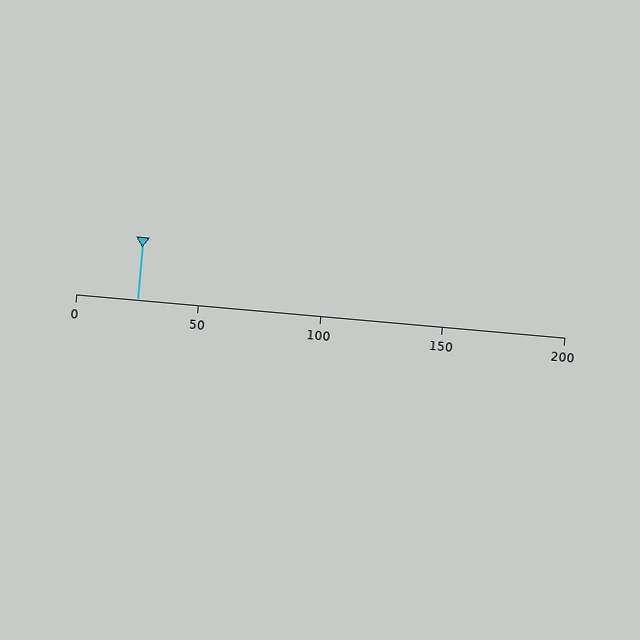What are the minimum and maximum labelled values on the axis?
The axis runs from 0 to 200.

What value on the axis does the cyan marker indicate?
The marker indicates approximately 25.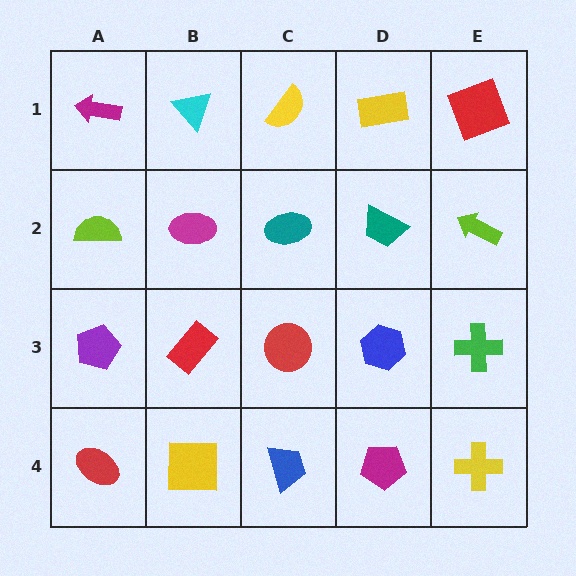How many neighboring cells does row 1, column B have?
3.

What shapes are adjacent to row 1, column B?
A magenta ellipse (row 2, column B), a magenta arrow (row 1, column A), a yellow semicircle (row 1, column C).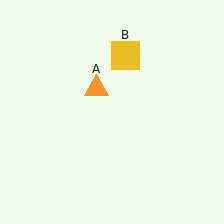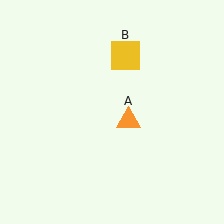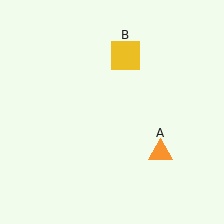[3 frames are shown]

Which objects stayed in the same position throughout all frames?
Yellow square (object B) remained stationary.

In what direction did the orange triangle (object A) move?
The orange triangle (object A) moved down and to the right.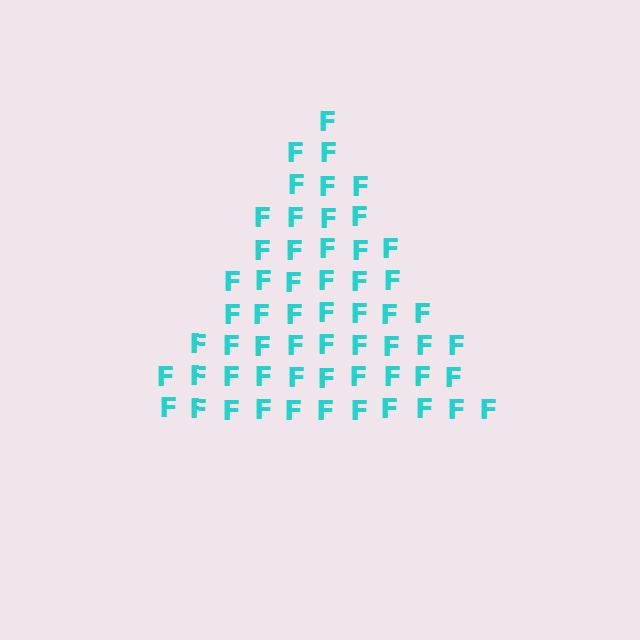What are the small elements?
The small elements are letter F's.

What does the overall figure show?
The overall figure shows a triangle.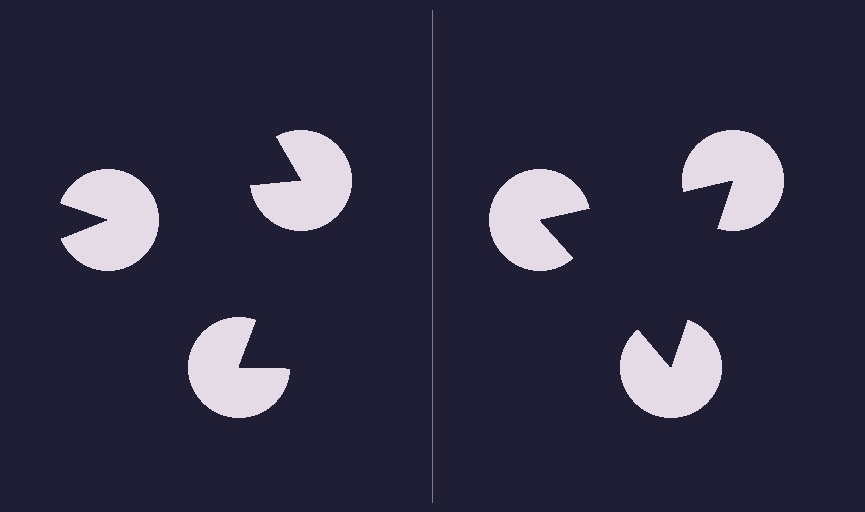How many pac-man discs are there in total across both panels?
6 — 3 on each side.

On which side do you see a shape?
An illusory triangle appears on the right side. On the left side the wedge cuts are rotated, so no coherent shape forms.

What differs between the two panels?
The pac-man discs are positioned identically on both sides; only the wedge orientations differ. On the right they align to a triangle; on the left they are misaligned.